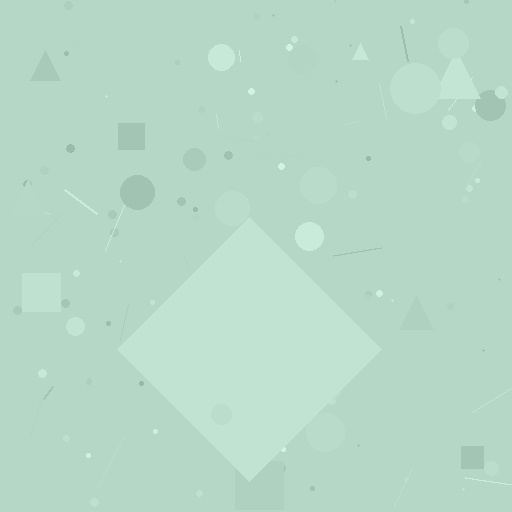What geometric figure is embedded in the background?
A diamond is embedded in the background.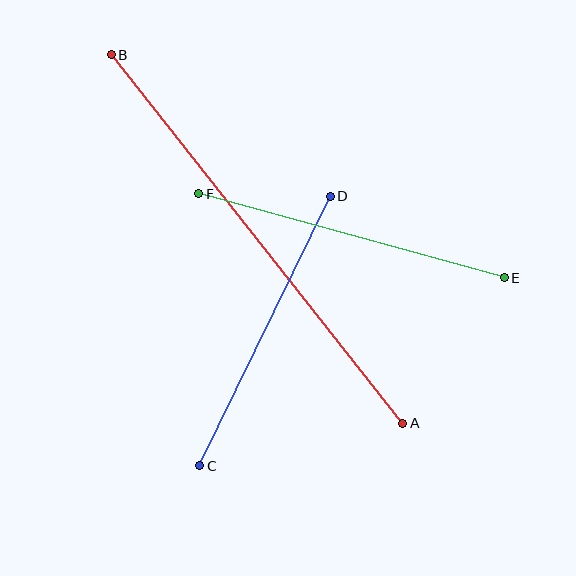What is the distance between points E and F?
The distance is approximately 317 pixels.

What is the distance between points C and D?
The distance is approximately 299 pixels.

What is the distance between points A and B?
The distance is approximately 470 pixels.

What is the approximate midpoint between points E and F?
The midpoint is at approximately (351, 236) pixels.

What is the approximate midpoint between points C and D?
The midpoint is at approximately (265, 331) pixels.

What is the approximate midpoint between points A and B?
The midpoint is at approximately (257, 239) pixels.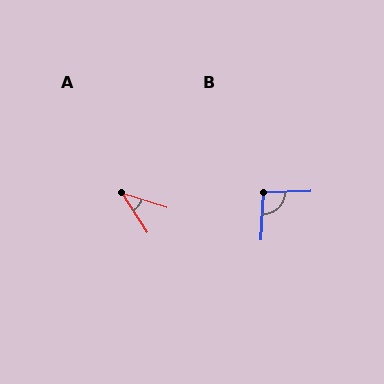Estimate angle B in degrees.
Approximately 94 degrees.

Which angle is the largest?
B, at approximately 94 degrees.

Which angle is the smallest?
A, at approximately 40 degrees.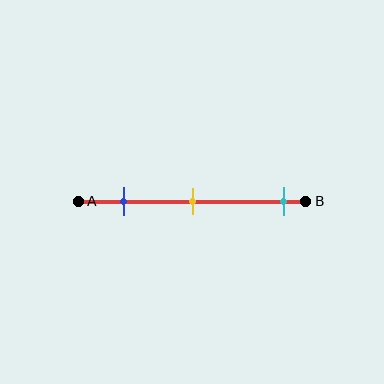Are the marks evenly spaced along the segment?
No, the marks are not evenly spaced.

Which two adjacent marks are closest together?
The blue and yellow marks are the closest adjacent pair.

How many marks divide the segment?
There are 3 marks dividing the segment.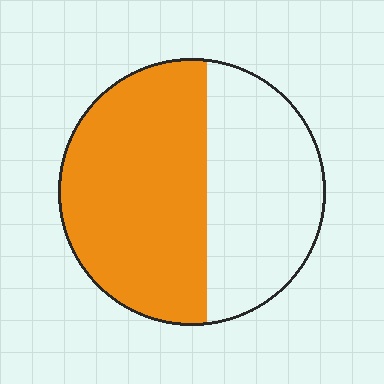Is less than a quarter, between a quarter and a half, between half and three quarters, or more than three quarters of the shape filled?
Between half and three quarters.